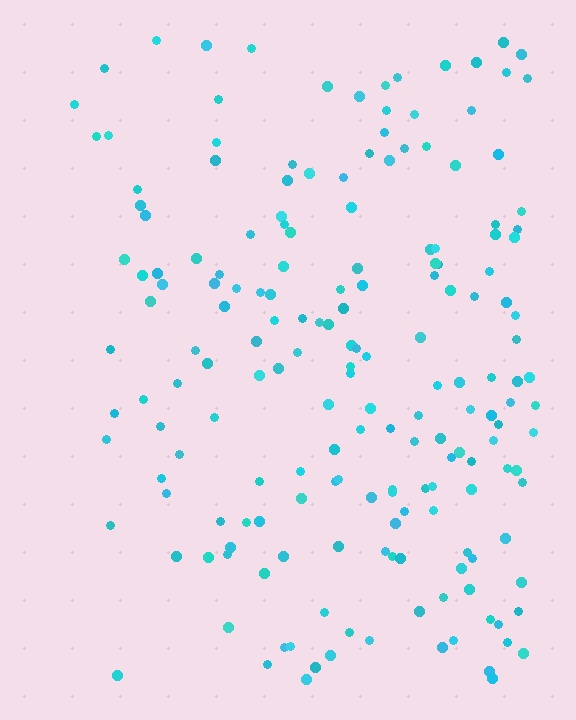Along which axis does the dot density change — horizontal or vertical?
Horizontal.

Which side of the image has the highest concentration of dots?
The right.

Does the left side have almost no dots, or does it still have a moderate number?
Still a moderate number, just noticeably fewer than the right.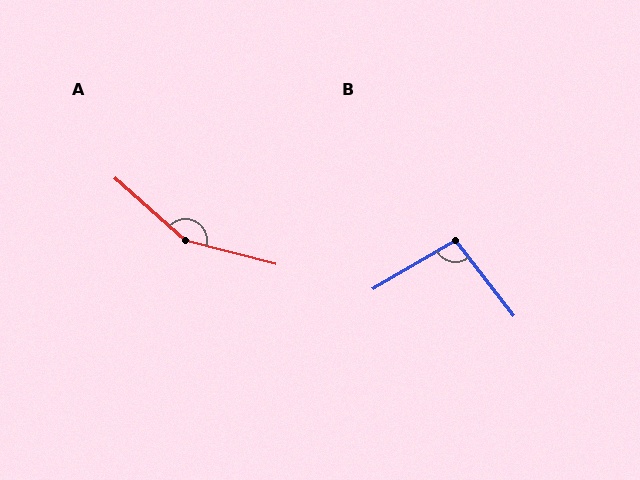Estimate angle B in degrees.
Approximately 97 degrees.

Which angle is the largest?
A, at approximately 153 degrees.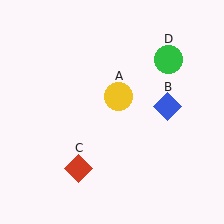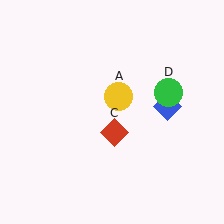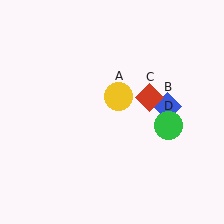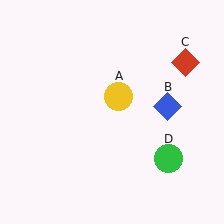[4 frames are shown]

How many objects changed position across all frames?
2 objects changed position: red diamond (object C), green circle (object D).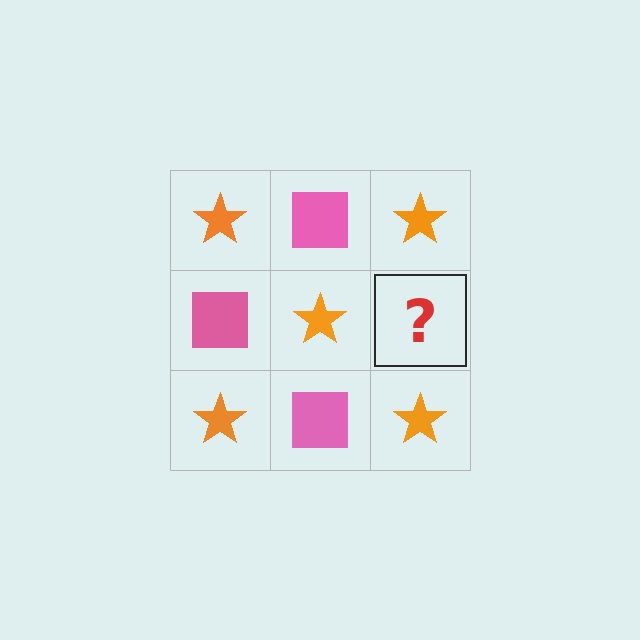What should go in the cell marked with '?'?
The missing cell should contain a pink square.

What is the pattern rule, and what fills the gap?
The rule is that it alternates orange star and pink square in a checkerboard pattern. The gap should be filled with a pink square.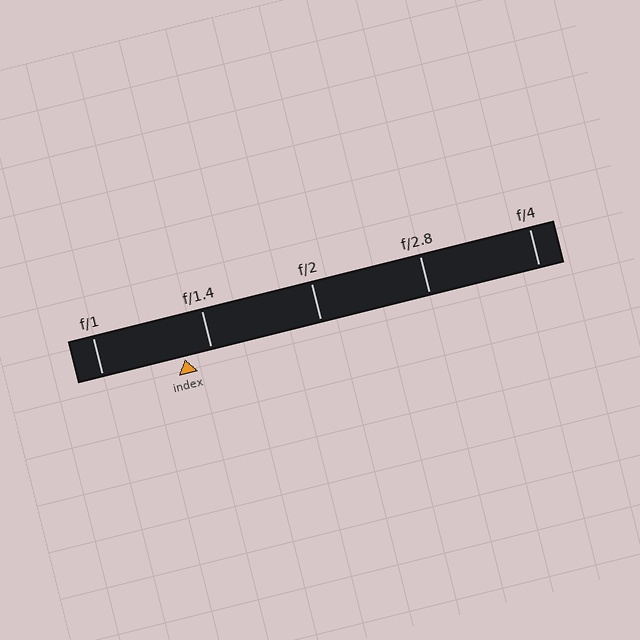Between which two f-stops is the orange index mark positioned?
The index mark is between f/1 and f/1.4.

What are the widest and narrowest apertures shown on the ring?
The widest aperture shown is f/1 and the narrowest is f/4.